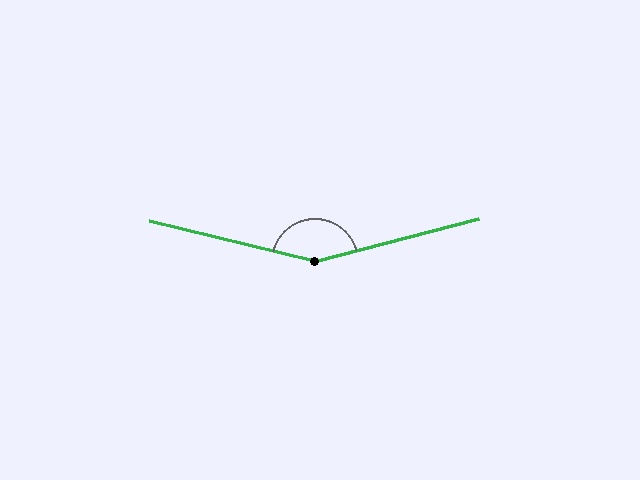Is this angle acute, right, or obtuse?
It is obtuse.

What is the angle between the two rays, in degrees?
Approximately 152 degrees.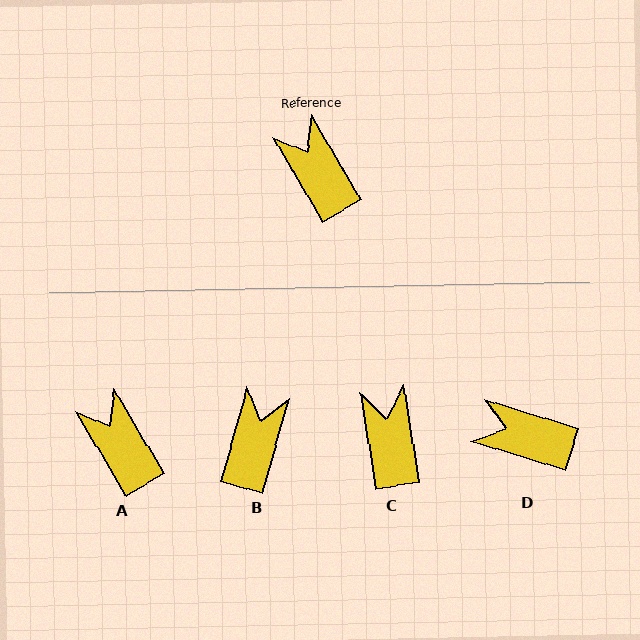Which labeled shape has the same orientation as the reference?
A.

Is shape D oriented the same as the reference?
No, it is off by about 42 degrees.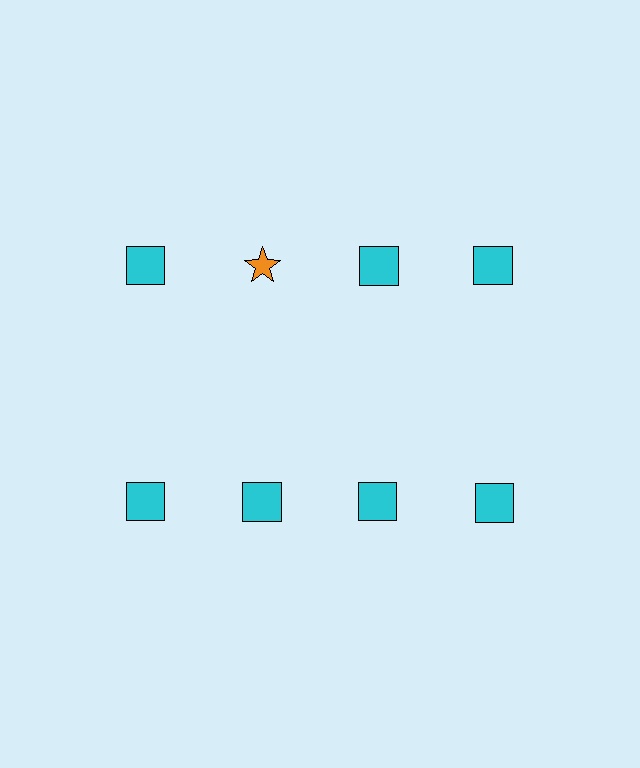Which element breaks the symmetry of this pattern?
The orange star in the top row, second from left column breaks the symmetry. All other shapes are cyan squares.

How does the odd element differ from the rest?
It differs in both color (orange instead of cyan) and shape (star instead of square).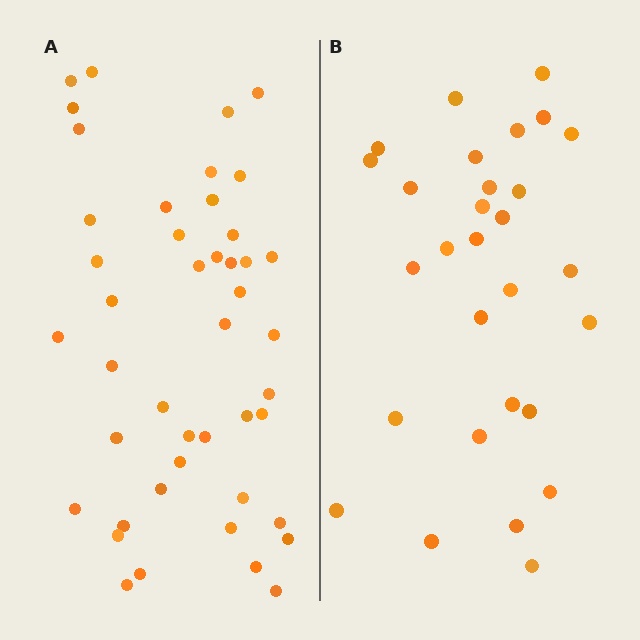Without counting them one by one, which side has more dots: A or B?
Region A (the left region) has more dots.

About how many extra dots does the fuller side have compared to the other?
Region A has approximately 15 more dots than region B.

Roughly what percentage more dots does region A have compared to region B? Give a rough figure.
About 55% more.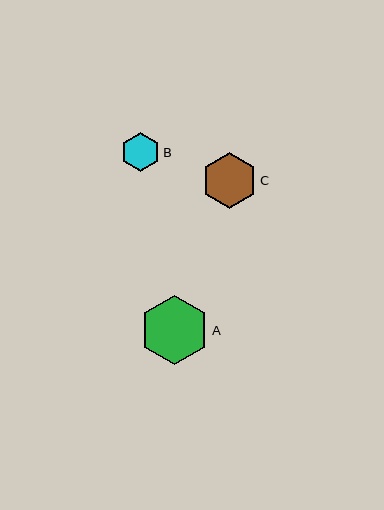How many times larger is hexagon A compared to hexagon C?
Hexagon A is approximately 1.2 times the size of hexagon C.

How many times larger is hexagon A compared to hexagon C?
Hexagon A is approximately 1.2 times the size of hexagon C.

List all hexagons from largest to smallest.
From largest to smallest: A, C, B.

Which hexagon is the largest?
Hexagon A is the largest with a size of approximately 69 pixels.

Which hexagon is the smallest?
Hexagon B is the smallest with a size of approximately 39 pixels.